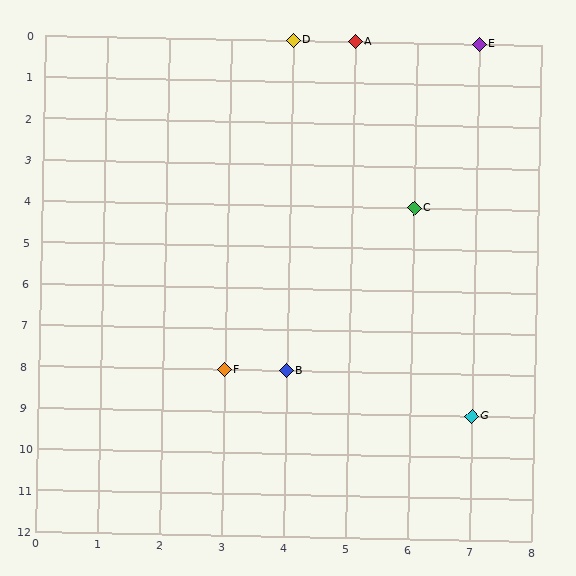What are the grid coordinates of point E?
Point E is at grid coordinates (7, 0).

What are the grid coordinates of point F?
Point F is at grid coordinates (3, 8).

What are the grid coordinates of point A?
Point A is at grid coordinates (5, 0).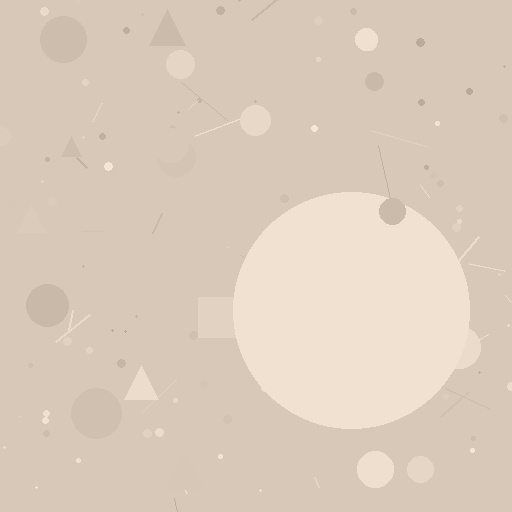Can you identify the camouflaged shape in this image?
The camouflaged shape is a circle.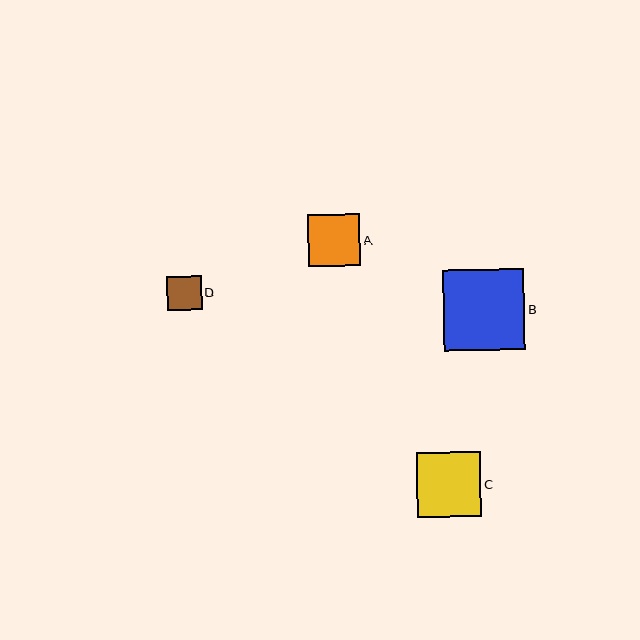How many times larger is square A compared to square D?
Square A is approximately 1.5 times the size of square D.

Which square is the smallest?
Square D is the smallest with a size of approximately 35 pixels.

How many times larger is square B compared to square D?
Square B is approximately 2.3 times the size of square D.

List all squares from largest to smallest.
From largest to smallest: B, C, A, D.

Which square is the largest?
Square B is the largest with a size of approximately 81 pixels.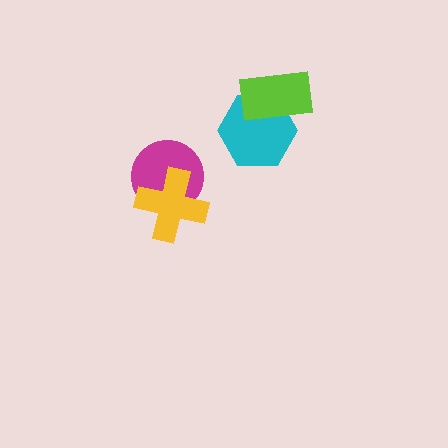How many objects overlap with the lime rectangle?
1 object overlaps with the lime rectangle.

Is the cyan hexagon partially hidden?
Yes, it is partially covered by another shape.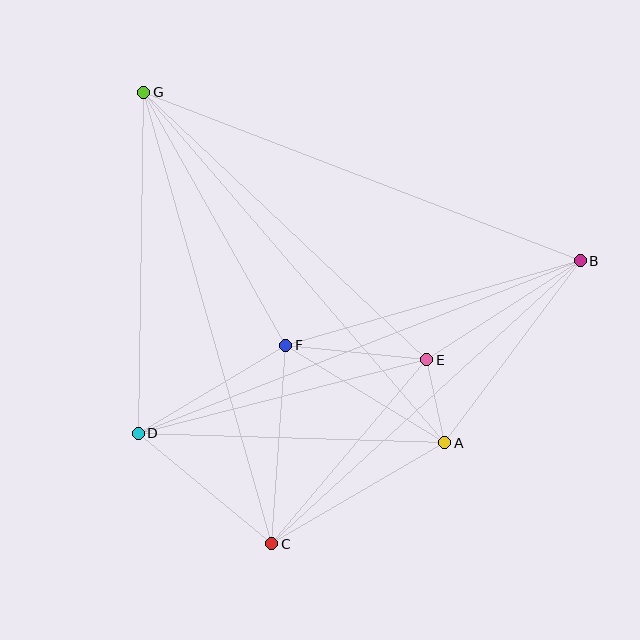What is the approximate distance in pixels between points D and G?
The distance between D and G is approximately 341 pixels.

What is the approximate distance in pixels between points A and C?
The distance between A and C is approximately 200 pixels.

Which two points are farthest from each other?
Points B and D are farthest from each other.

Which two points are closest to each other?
Points A and E are closest to each other.